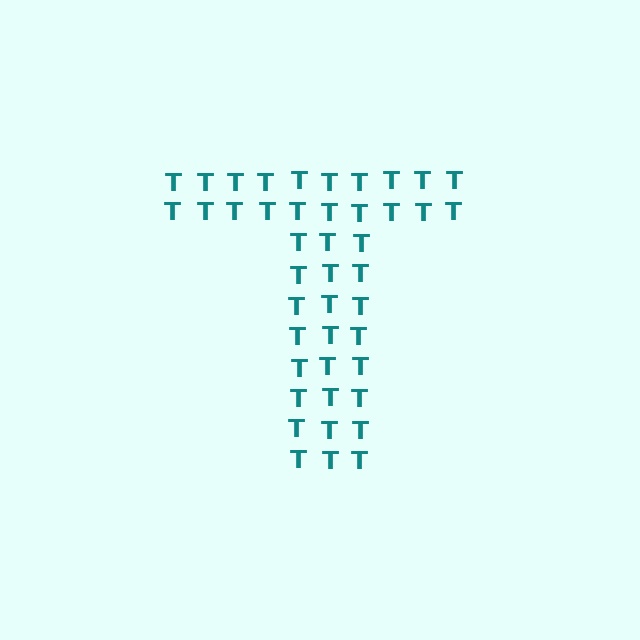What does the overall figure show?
The overall figure shows the letter T.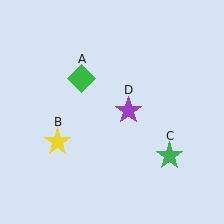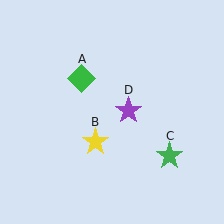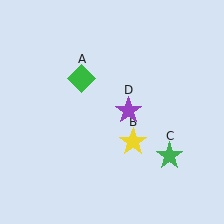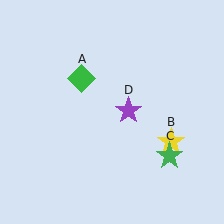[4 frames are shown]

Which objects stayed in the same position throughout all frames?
Green diamond (object A) and green star (object C) and purple star (object D) remained stationary.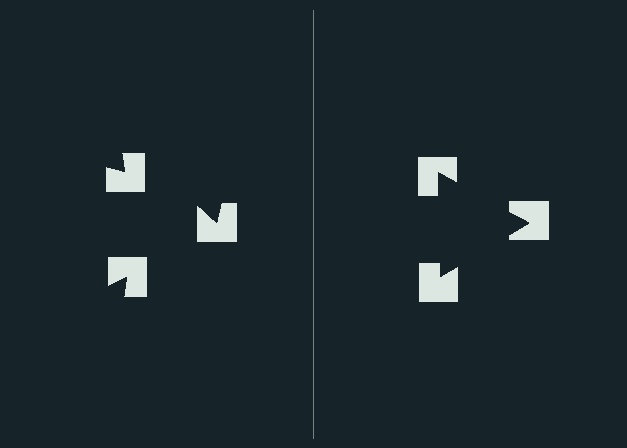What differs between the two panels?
The notched squares are positioned identically on both sides; only the wedge orientations differ. On the right they align to a triangle; on the left they are misaligned.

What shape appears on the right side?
An illusory triangle.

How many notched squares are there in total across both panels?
6 — 3 on each side.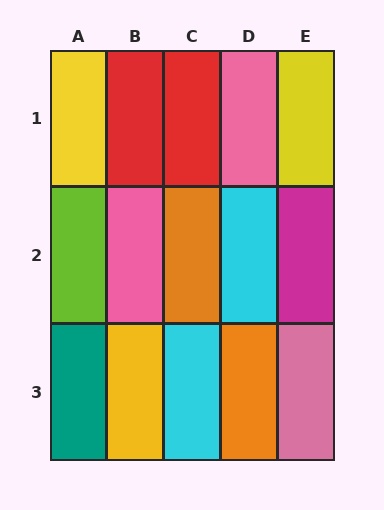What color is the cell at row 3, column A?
Teal.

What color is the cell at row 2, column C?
Orange.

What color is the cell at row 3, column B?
Yellow.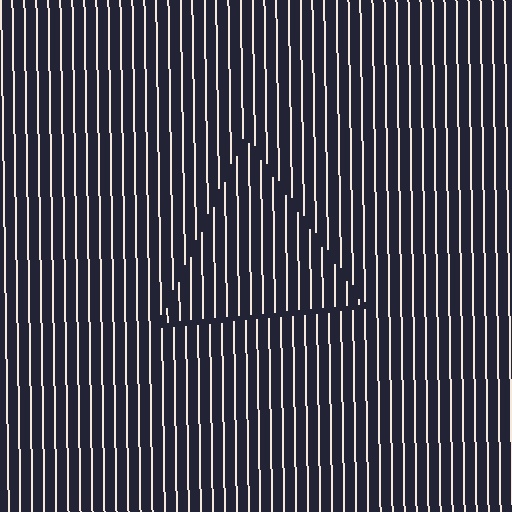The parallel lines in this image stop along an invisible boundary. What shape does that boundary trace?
An illusory triangle. The interior of the shape contains the same grating, shifted by half a period — the contour is defined by the phase discontinuity where line-ends from the inner and outer gratings abut.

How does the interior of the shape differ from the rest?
The interior of the shape contains the same grating, shifted by half a period — the contour is defined by the phase discontinuity where line-ends from the inner and outer gratings abut.